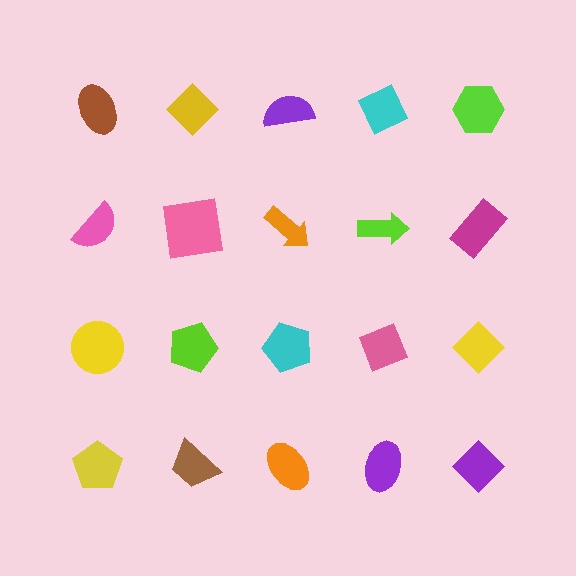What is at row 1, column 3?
A purple semicircle.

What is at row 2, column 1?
A pink semicircle.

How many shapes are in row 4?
5 shapes.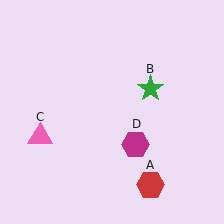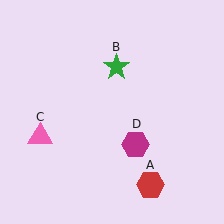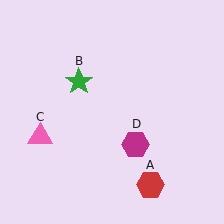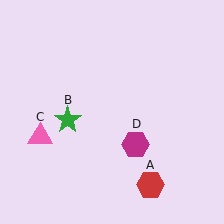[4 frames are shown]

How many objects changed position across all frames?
1 object changed position: green star (object B).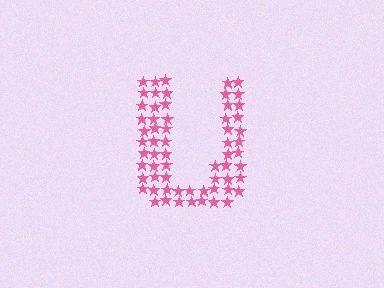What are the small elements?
The small elements are stars.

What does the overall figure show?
The overall figure shows the letter U.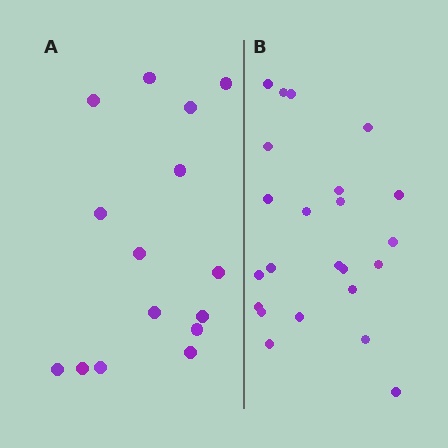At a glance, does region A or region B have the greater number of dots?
Region B (the right region) has more dots.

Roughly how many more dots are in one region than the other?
Region B has roughly 8 or so more dots than region A.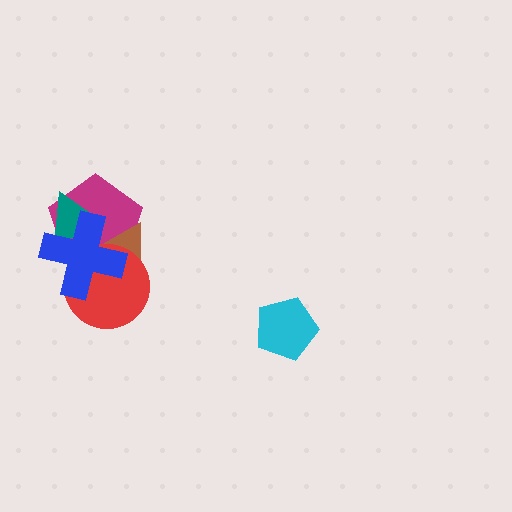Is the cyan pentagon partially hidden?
No, no other shape covers it.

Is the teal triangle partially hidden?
Yes, it is partially covered by another shape.